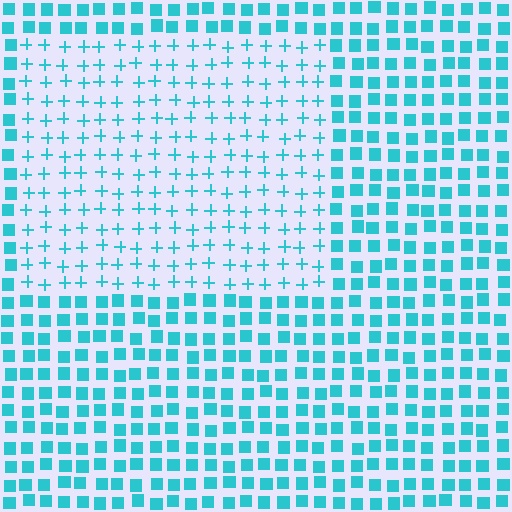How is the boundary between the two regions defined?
The boundary is defined by a change in element shape: plus signs inside vs. squares outside. All elements share the same color and spacing.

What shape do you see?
I see a rectangle.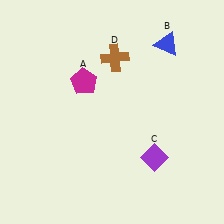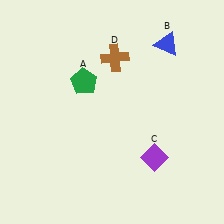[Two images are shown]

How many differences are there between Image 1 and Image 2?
There is 1 difference between the two images.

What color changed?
The pentagon (A) changed from magenta in Image 1 to green in Image 2.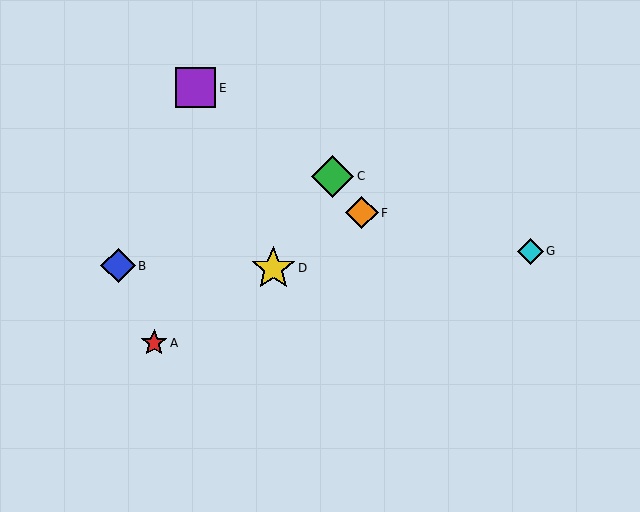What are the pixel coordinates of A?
Object A is at (154, 343).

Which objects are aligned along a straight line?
Objects A, D, F are aligned along a straight line.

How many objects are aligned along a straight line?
3 objects (A, D, F) are aligned along a straight line.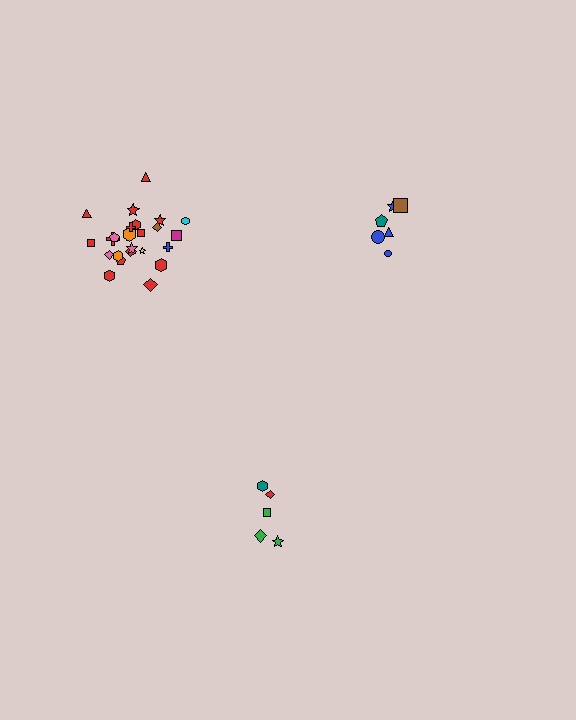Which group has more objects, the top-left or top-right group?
The top-left group.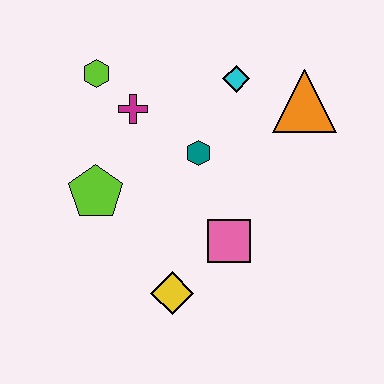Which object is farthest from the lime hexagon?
The yellow diamond is farthest from the lime hexagon.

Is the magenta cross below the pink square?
No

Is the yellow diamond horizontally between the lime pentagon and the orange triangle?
Yes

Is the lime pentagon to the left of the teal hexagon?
Yes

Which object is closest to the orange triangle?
The cyan diamond is closest to the orange triangle.